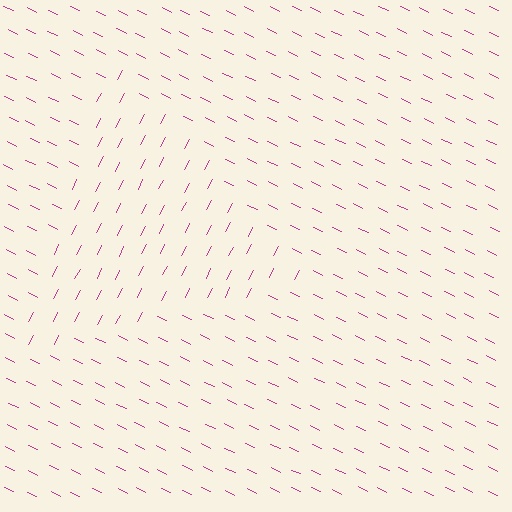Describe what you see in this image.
The image is filled with small magenta line segments. A triangle region in the image has lines oriented differently from the surrounding lines, creating a visible texture boundary.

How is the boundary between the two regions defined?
The boundary is defined purely by a change in line orientation (approximately 88 degrees difference). All lines are the same color and thickness.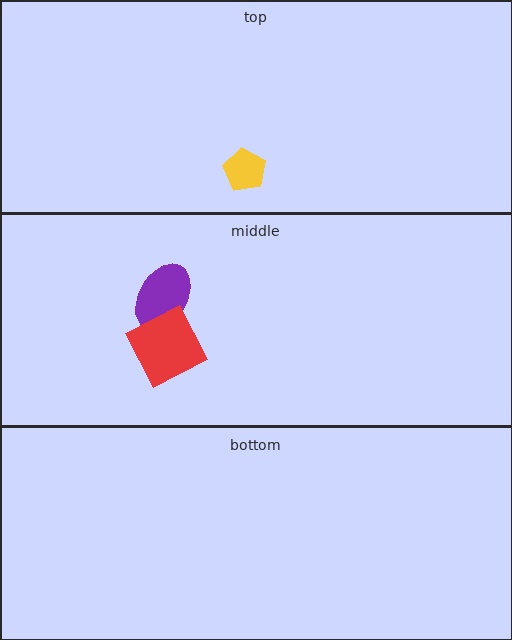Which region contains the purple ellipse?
The middle region.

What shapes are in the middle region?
The purple ellipse, the red square.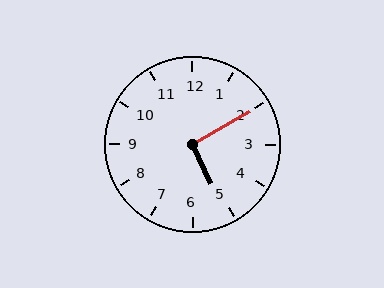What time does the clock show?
5:10.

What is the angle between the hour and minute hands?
Approximately 95 degrees.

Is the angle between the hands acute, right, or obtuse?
It is right.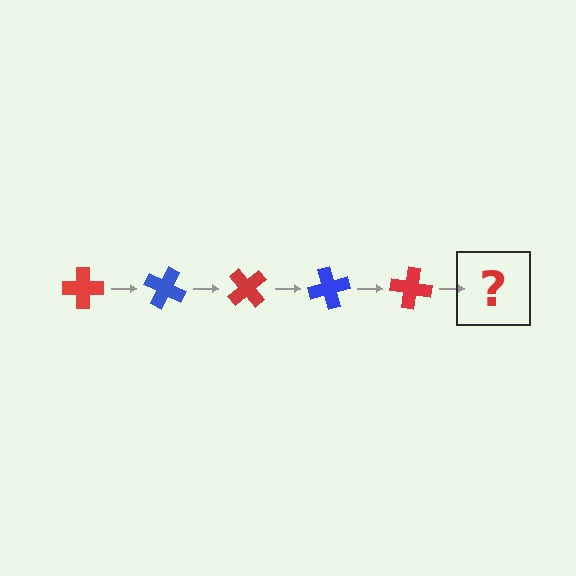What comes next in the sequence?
The next element should be a blue cross, rotated 125 degrees from the start.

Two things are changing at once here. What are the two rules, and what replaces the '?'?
The two rules are that it rotates 25 degrees each step and the color cycles through red and blue. The '?' should be a blue cross, rotated 125 degrees from the start.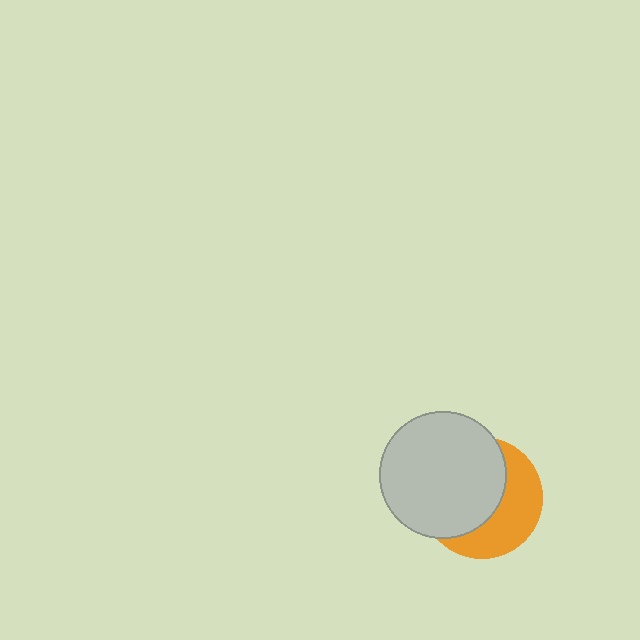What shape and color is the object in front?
The object in front is a light gray circle.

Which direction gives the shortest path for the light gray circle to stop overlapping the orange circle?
Moving left gives the shortest separation.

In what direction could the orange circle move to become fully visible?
The orange circle could move right. That would shift it out from behind the light gray circle entirely.